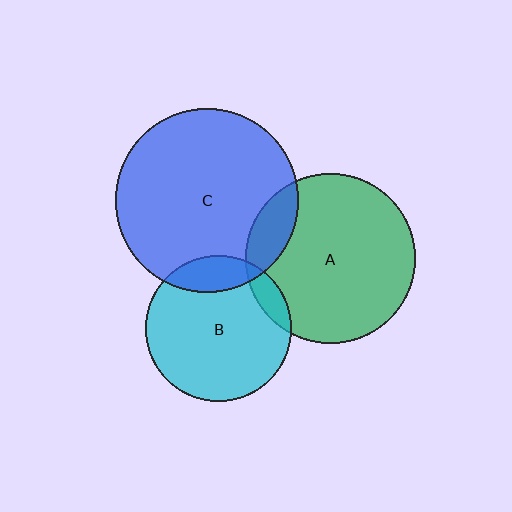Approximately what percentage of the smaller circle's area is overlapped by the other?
Approximately 15%.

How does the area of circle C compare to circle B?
Approximately 1.6 times.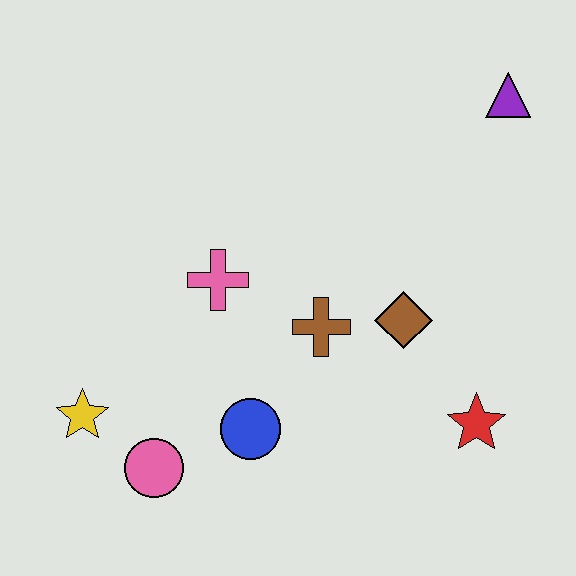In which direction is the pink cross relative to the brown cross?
The pink cross is to the left of the brown cross.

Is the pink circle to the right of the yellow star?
Yes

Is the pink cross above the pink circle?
Yes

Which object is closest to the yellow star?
The pink circle is closest to the yellow star.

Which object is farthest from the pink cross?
The purple triangle is farthest from the pink cross.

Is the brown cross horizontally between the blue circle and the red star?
Yes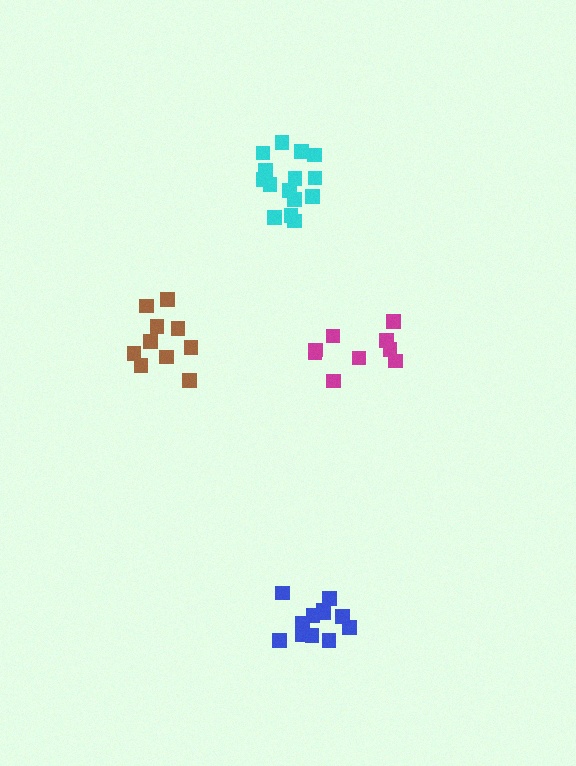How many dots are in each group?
Group 1: 15 dots, Group 2: 10 dots, Group 3: 13 dots, Group 4: 9 dots (47 total).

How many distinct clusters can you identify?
There are 4 distinct clusters.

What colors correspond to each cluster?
The clusters are colored: cyan, brown, blue, magenta.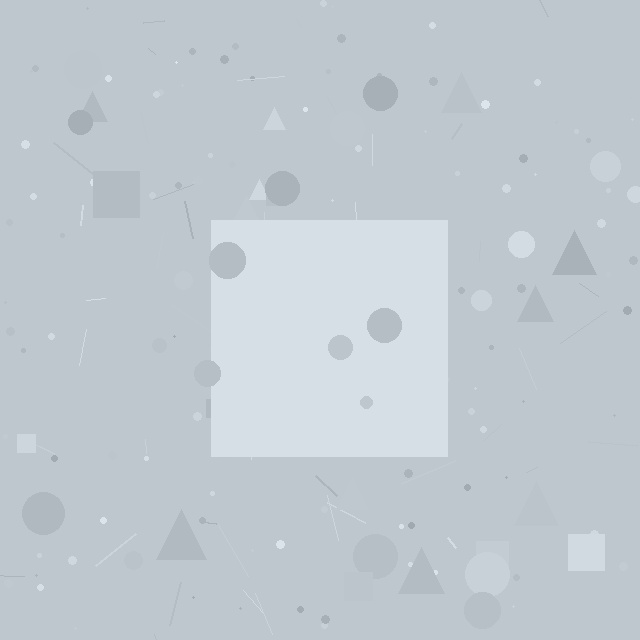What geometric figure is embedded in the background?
A square is embedded in the background.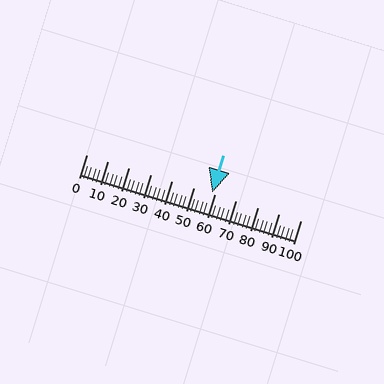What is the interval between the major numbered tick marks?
The major tick marks are spaced 10 units apart.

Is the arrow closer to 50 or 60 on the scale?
The arrow is closer to 60.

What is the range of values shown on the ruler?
The ruler shows values from 0 to 100.